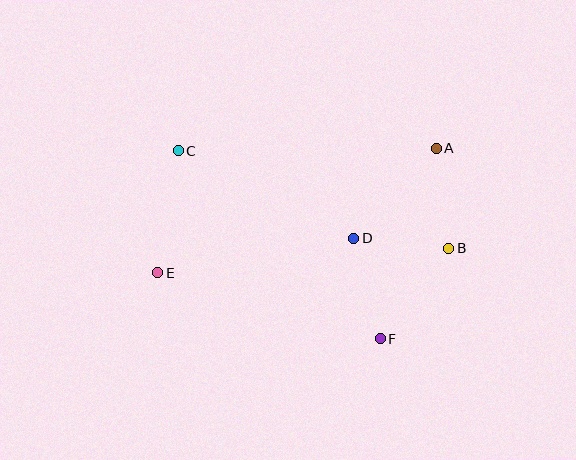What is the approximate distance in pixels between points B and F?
The distance between B and F is approximately 114 pixels.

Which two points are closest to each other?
Points B and D are closest to each other.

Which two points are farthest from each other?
Points A and E are farthest from each other.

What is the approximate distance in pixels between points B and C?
The distance between B and C is approximately 287 pixels.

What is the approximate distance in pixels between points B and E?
The distance between B and E is approximately 292 pixels.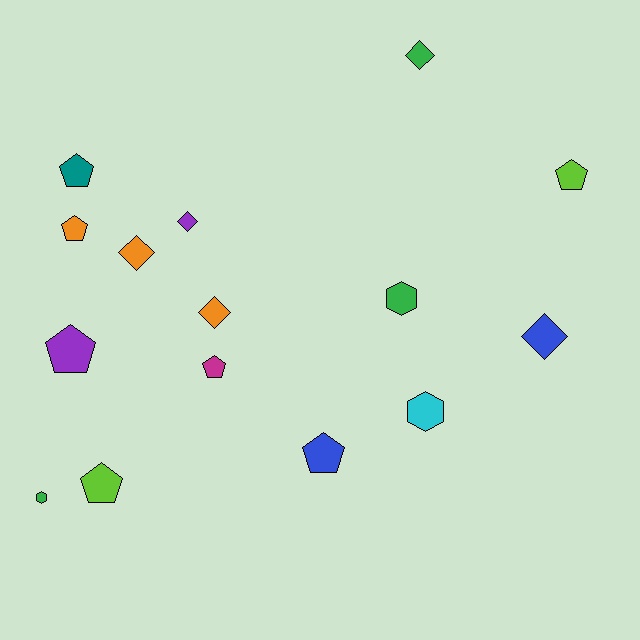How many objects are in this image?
There are 15 objects.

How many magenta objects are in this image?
There is 1 magenta object.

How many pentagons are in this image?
There are 7 pentagons.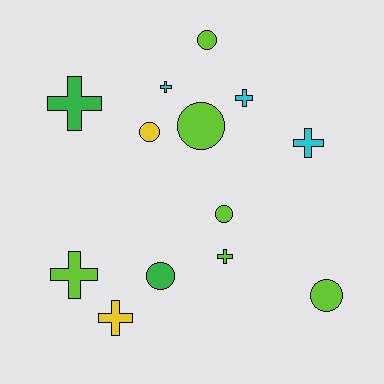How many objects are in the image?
There are 13 objects.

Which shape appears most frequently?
Cross, with 7 objects.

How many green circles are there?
There is 1 green circle.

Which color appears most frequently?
Lime, with 6 objects.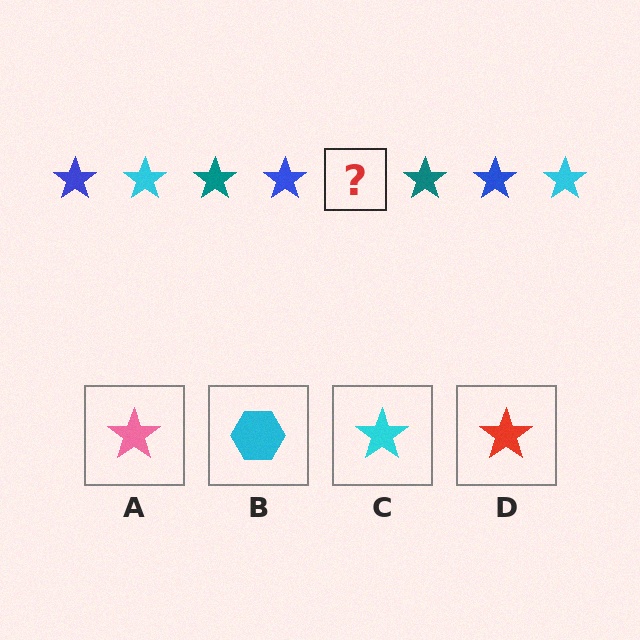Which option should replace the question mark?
Option C.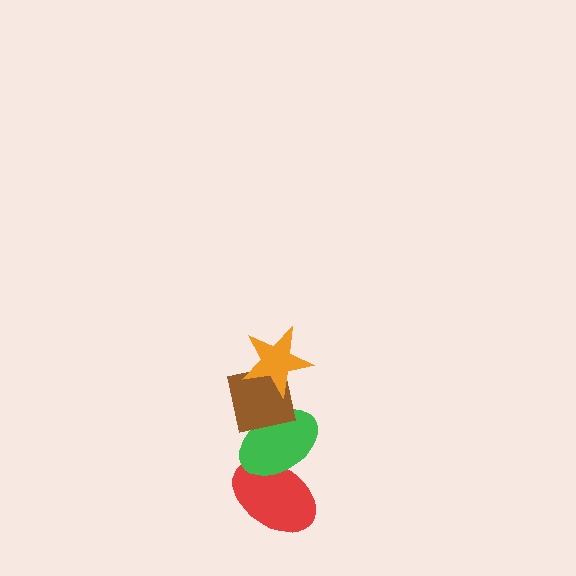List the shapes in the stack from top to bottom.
From top to bottom: the orange star, the brown square, the green ellipse, the red ellipse.